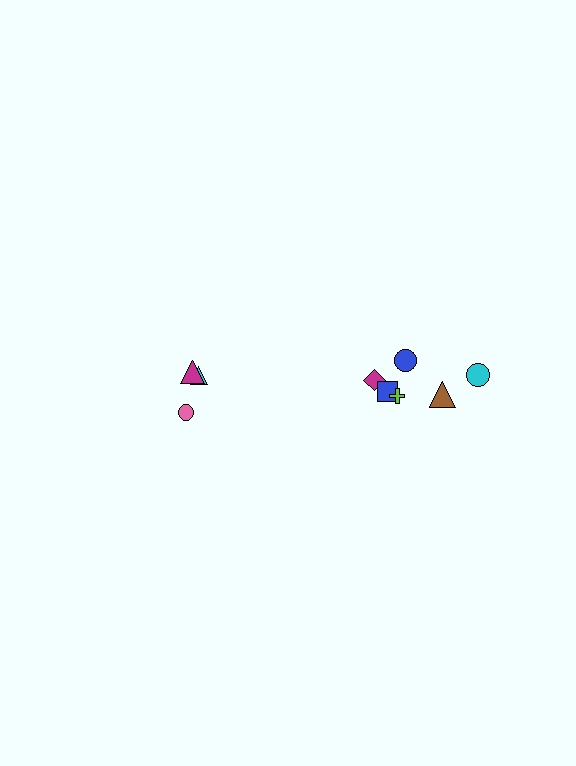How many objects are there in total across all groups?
There are 9 objects.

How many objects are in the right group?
There are 6 objects.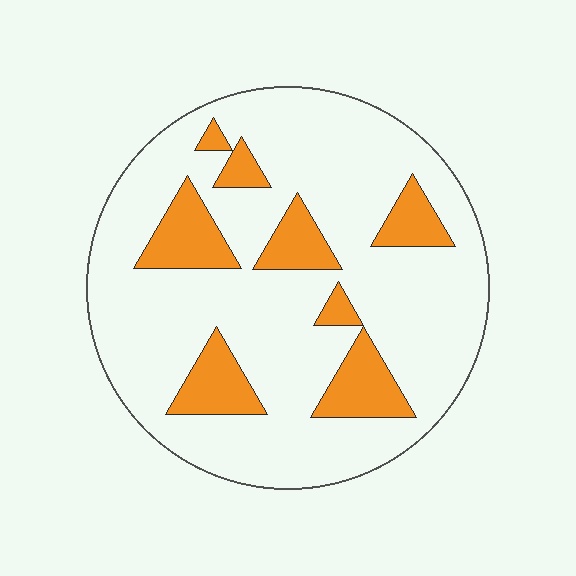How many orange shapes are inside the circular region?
8.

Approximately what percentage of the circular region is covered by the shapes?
Approximately 20%.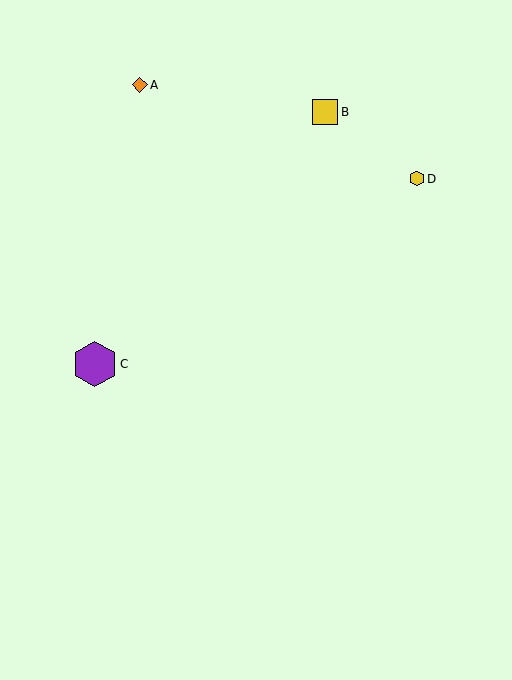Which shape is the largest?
The purple hexagon (labeled C) is the largest.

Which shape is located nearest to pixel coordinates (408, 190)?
The yellow hexagon (labeled D) at (417, 179) is nearest to that location.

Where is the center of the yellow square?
The center of the yellow square is at (325, 112).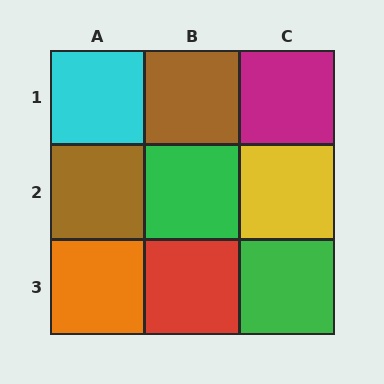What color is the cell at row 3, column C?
Green.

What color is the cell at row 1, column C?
Magenta.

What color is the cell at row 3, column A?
Orange.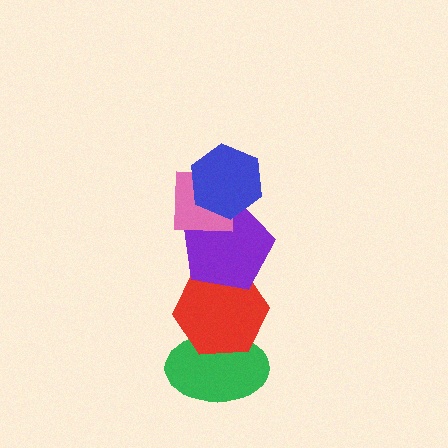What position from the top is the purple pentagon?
The purple pentagon is 3rd from the top.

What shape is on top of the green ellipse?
The red hexagon is on top of the green ellipse.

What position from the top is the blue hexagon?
The blue hexagon is 1st from the top.